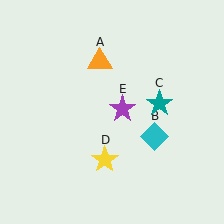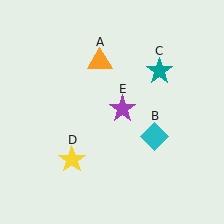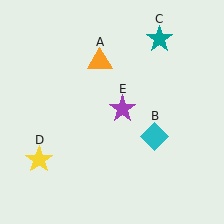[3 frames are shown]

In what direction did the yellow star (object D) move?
The yellow star (object D) moved left.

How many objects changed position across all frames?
2 objects changed position: teal star (object C), yellow star (object D).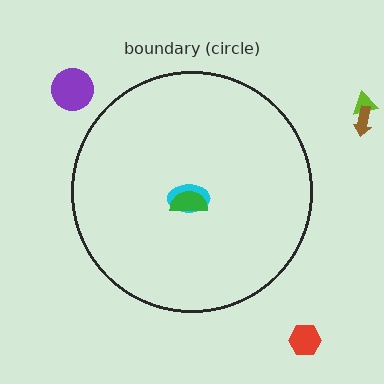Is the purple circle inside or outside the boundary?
Outside.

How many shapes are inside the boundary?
2 inside, 4 outside.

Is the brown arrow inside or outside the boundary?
Outside.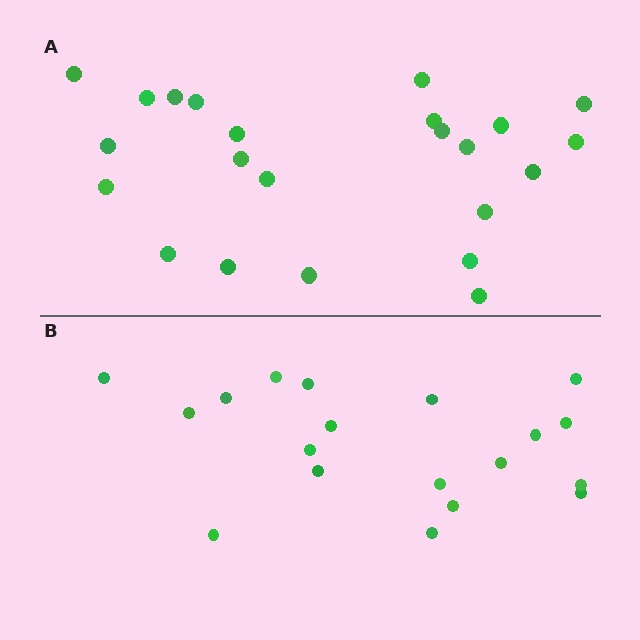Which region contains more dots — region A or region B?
Region A (the top region) has more dots.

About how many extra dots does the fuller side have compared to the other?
Region A has about 4 more dots than region B.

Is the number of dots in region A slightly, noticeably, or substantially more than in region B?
Region A has only slightly more — the two regions are fairly close. The ratio is roughly 1.2 to 1.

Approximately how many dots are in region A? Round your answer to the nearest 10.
About 20 dots. (The exact count is 23, which rounds to 20.)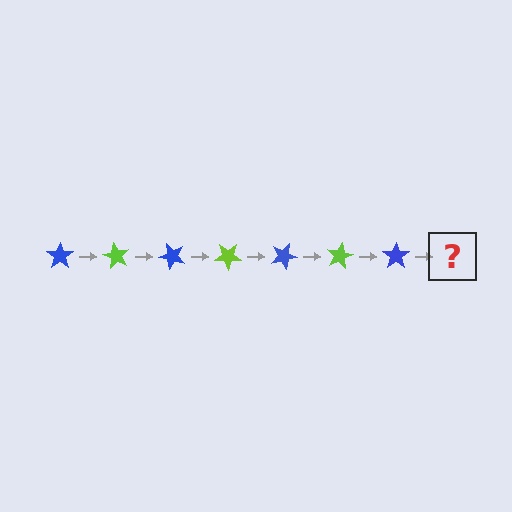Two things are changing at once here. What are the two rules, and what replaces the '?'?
The two rules are that it rotates 60 degrees each step and the color cycles through blue and lime. The '?' should be a lime star, rotated 420 degrees from the start.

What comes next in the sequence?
The next element should be a lime star, rotated 420 degrees from the start.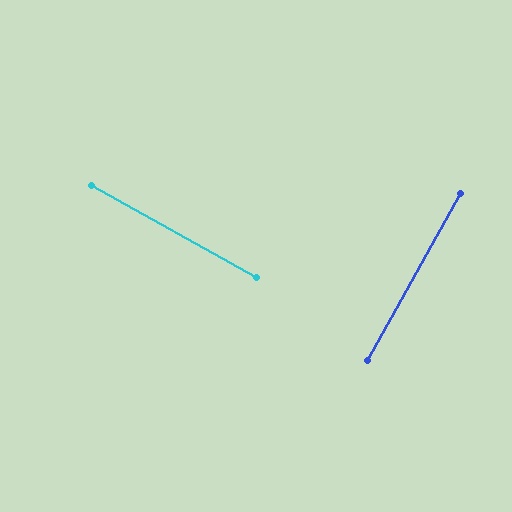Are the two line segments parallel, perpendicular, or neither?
Perpendicular — they meet at approximately 90°.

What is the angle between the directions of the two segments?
Approximately 90 degrees.